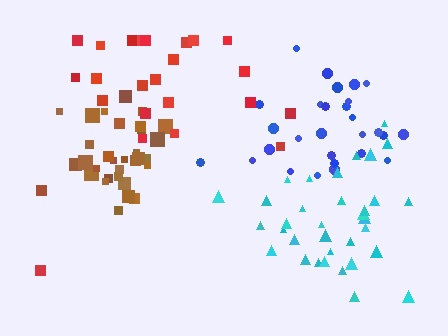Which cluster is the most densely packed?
Brown.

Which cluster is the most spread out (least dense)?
Red.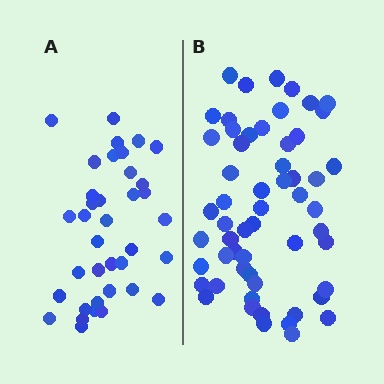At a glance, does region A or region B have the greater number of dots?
Region B (the right region) has more dots.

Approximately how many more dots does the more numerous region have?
Region B has approximately 20 more dots than region A.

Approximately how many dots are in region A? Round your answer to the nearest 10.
About 40 dots. (The exact count is 37, which rounds to 40.)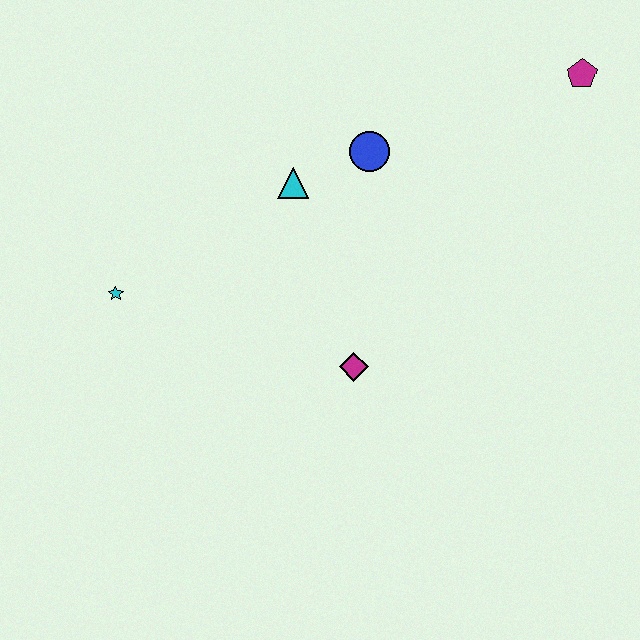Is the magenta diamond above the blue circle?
No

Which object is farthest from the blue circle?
The cyan star is farthest from the blue circle.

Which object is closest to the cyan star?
The cyan triangle is closest to the cyan star.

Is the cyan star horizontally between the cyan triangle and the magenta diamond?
No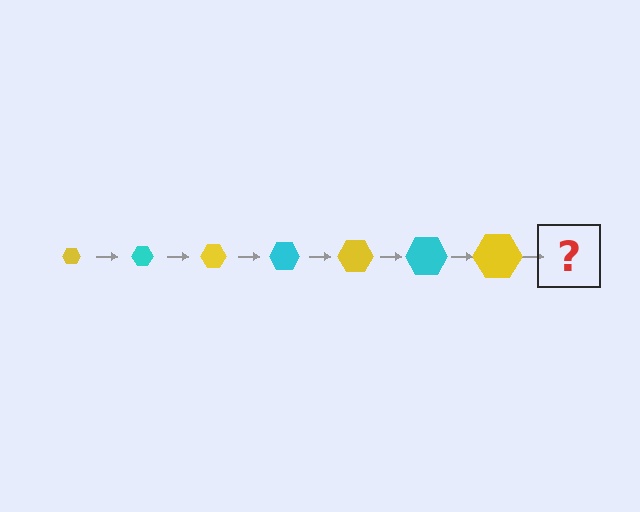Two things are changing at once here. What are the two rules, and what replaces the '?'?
The two rules are that the hexagon grows larger each step and the color cycles through yellow and cyan. The '?' should be a cyan hexagon, larger than the previous one.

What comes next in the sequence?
The next element should be a cyan hexagon, larger than the previous one.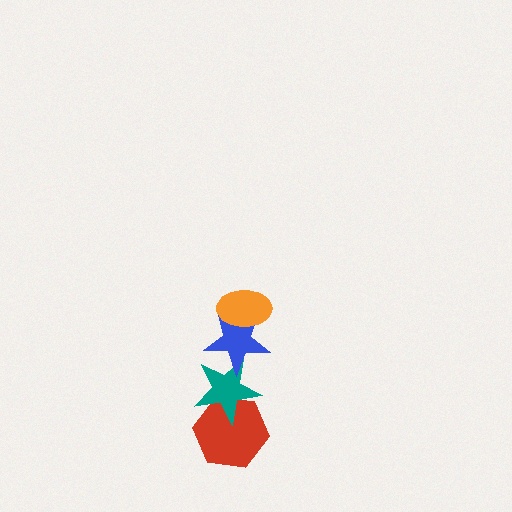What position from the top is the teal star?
The teal star is 3rd from the top.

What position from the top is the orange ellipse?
The orange ellipse is 1st from the top.